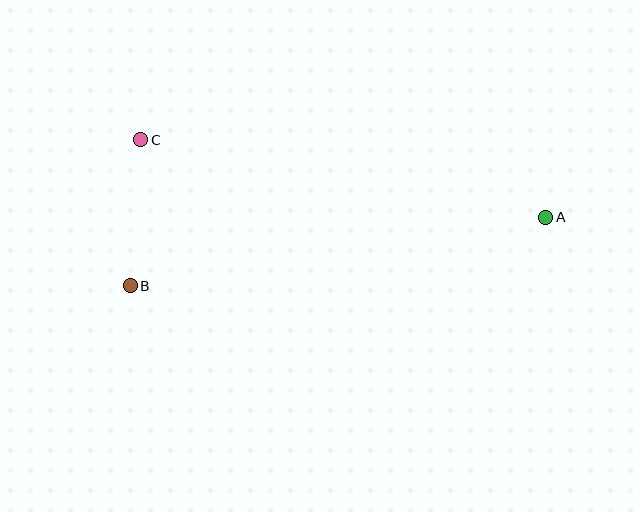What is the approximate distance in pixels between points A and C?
The distance between A and C is approximately 412 pixels.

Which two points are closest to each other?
Points B and C are closest to each other.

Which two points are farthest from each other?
Points A and B are farthest from each other.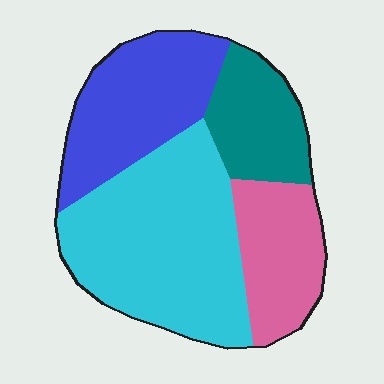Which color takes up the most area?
Cyan, at roughly 40%.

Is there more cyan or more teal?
Cyan.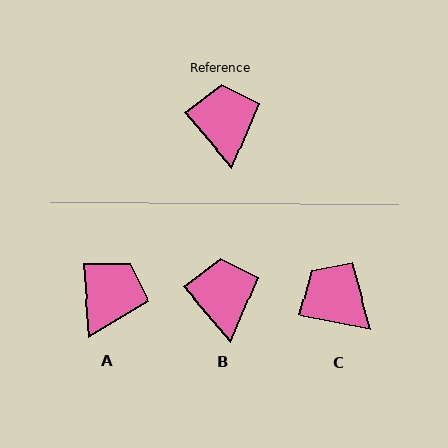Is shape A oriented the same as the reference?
No, it is off by about 36 degrees.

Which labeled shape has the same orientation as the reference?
B.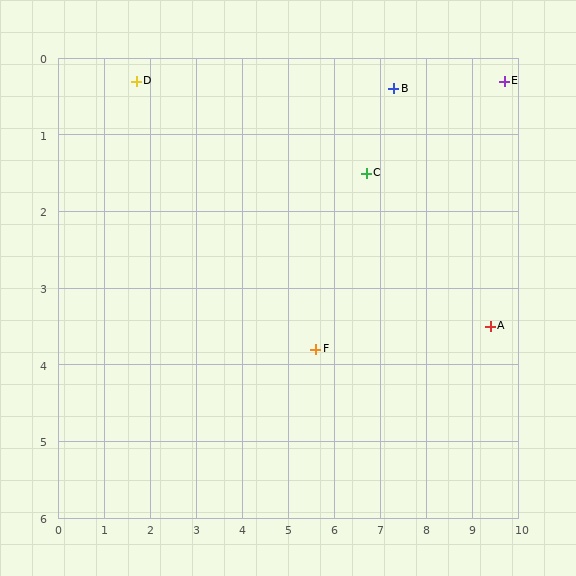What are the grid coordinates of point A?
Point A is at approximately (9.4, 3.5).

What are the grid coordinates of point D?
Point D is at approximately (1.7, 0.3).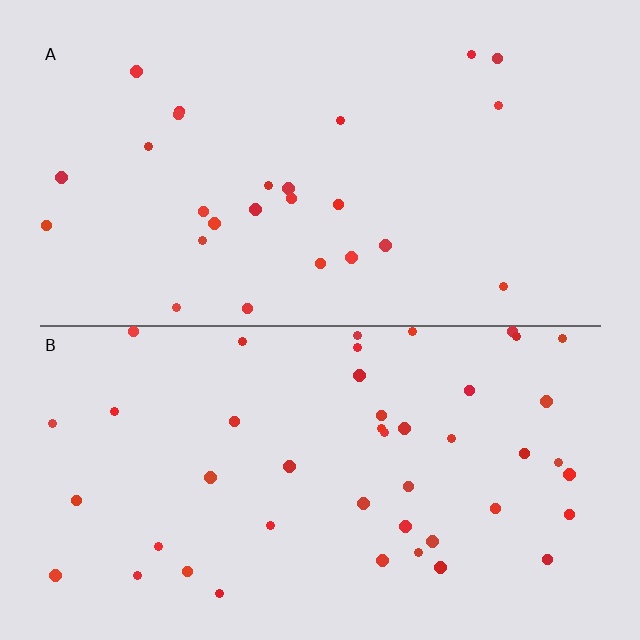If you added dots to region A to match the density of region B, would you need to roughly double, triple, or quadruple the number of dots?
Approximately double.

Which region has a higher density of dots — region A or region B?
B (the bottom).